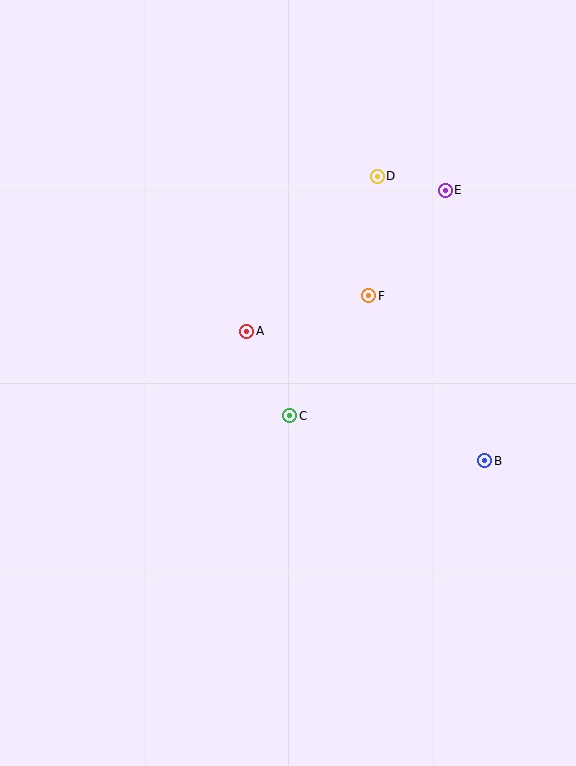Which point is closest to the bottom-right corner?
Point B is closest to the bottom-right corner.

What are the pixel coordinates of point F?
Point F is at (369, 296).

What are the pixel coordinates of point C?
Point C is at (290, 416).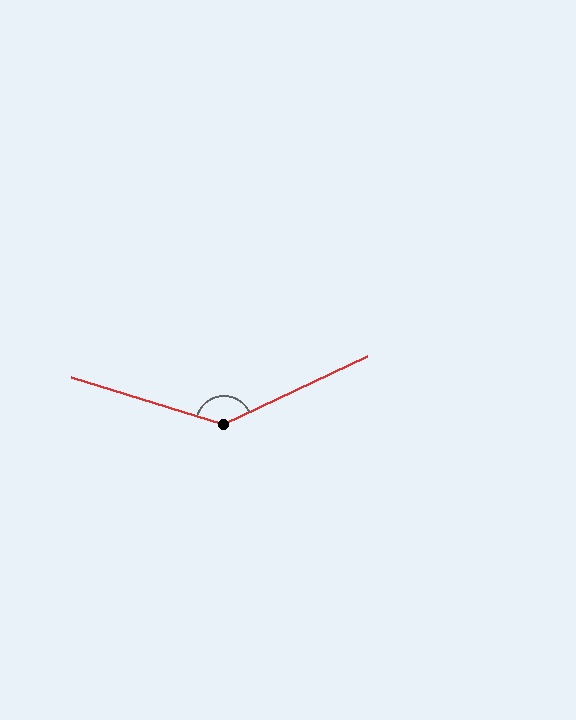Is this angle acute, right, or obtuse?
It is obtuse.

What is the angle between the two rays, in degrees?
Approximately 138 degrees.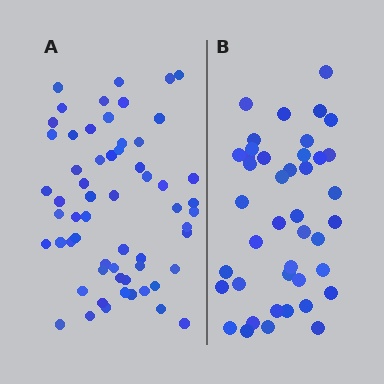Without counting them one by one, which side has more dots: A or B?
Region A (the left region) has more dots.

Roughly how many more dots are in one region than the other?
Region A has approximately 20 more dots than region B.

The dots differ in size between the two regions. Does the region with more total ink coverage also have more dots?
No. Region B has more total ink coverage because its dots are larger, but region A actually contains more individual dots. Total area can be misleading — the number of items is what matters here.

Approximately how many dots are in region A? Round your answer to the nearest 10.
About 60 dots.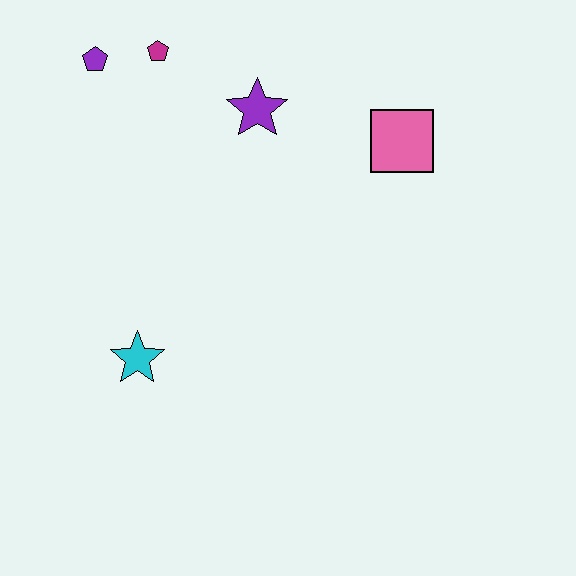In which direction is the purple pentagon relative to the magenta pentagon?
The purple pentagon is to the left of the magenta pentagon.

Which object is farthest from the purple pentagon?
The pink square is farthest from the purple pentagon.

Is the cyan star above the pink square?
No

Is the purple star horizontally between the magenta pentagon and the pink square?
Yes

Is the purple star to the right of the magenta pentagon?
Yes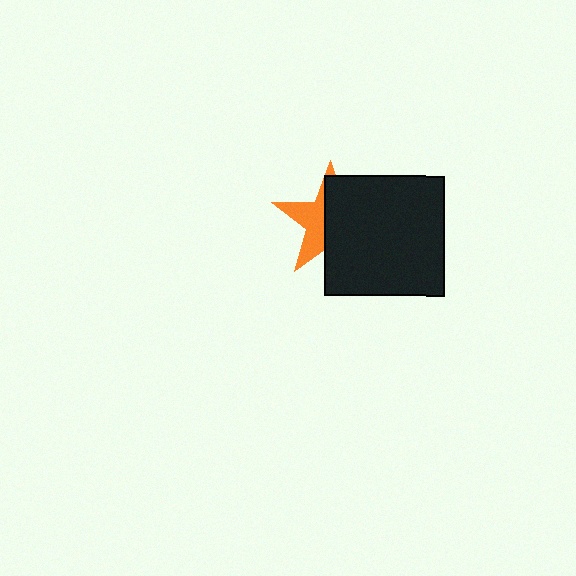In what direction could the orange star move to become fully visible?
The orange star could move left. That would shift it out from behind the black square entirely.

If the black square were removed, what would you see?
You would see the complete orange star.